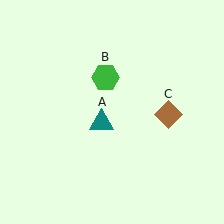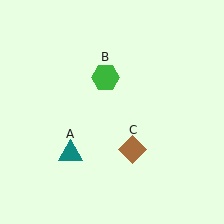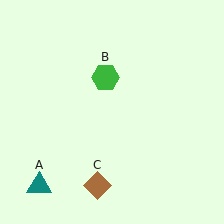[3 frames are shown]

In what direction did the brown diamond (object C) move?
The brown diamond (object C) moved down and to the left.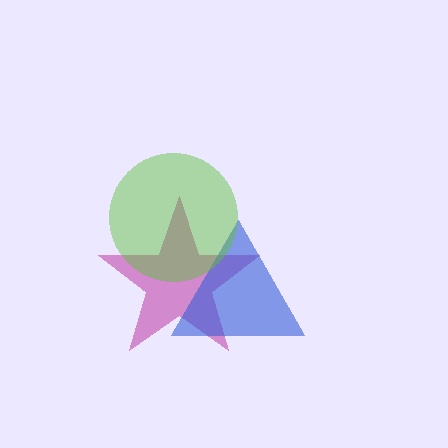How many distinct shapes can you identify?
There are 3 distinct shapes: a magenta star, a blue triangle, a lime circle.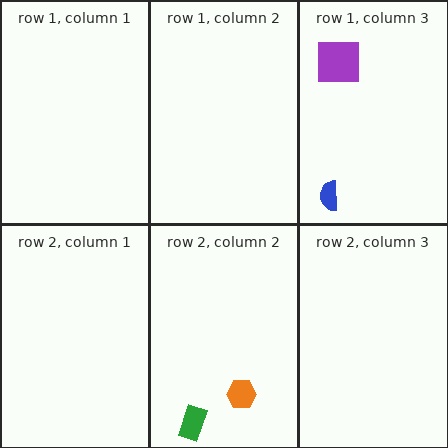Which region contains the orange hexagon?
The row 2, column 2 region.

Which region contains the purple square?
The row 1, column 3 region.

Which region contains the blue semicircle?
The row 1, column 3 region.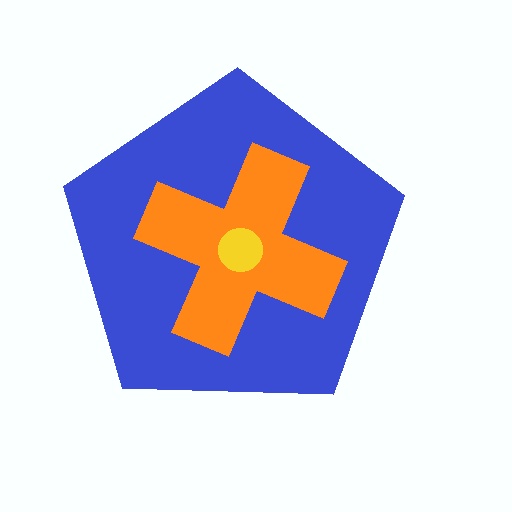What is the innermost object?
The yellow circle.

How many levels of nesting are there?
3.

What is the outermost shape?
The blue pentagon.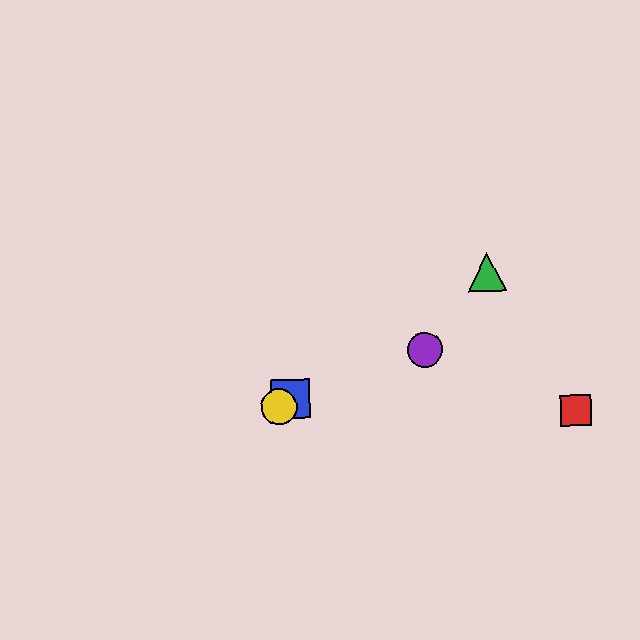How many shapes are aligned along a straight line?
3 shapes (the blue square, the green triangle, the yellow circle) are aligned along a straight line.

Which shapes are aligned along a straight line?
The blue square, the green triangle, the yellow circle are aligned along a straight line.